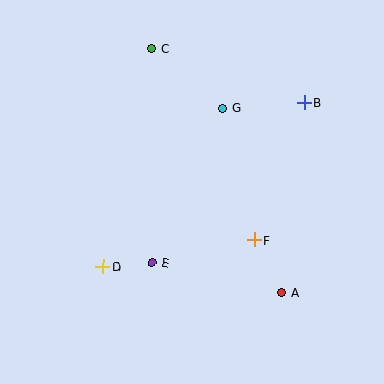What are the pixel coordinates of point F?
Point F is at (254, 240).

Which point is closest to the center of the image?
Point F at (254, 240) is closest to the center.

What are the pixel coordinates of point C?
Point C is at (152, 49).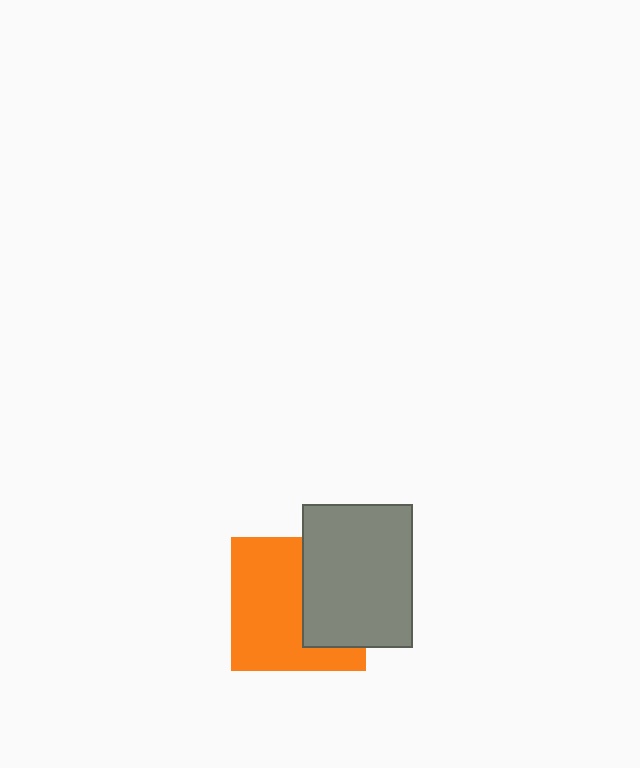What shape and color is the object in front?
The object in front is a gray rectangle.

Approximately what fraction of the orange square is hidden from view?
Roughly 39% of the orange square is hidden behind the gray rectangle.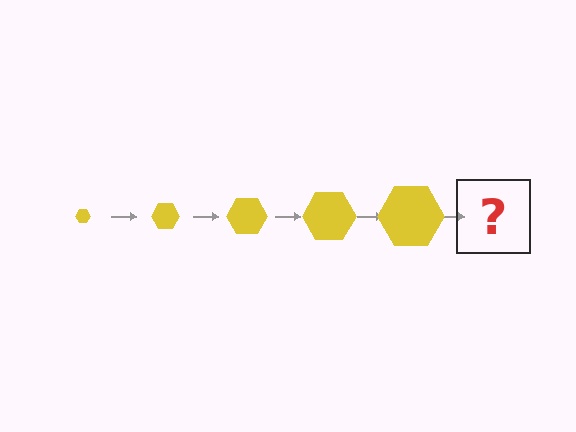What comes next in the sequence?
The next element should be a yellow hexagon, larger than the previous one.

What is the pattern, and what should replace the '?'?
The pattern is that the hexagon gets progressively larger each step. The '?' should be a yellow hexagon, larger than the previous one.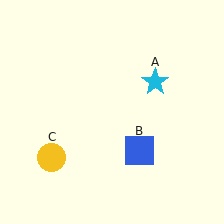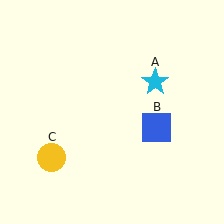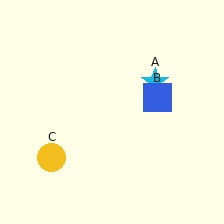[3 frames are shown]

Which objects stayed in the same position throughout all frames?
Cyan star (object A) and yellow circle (object C) remained stationary.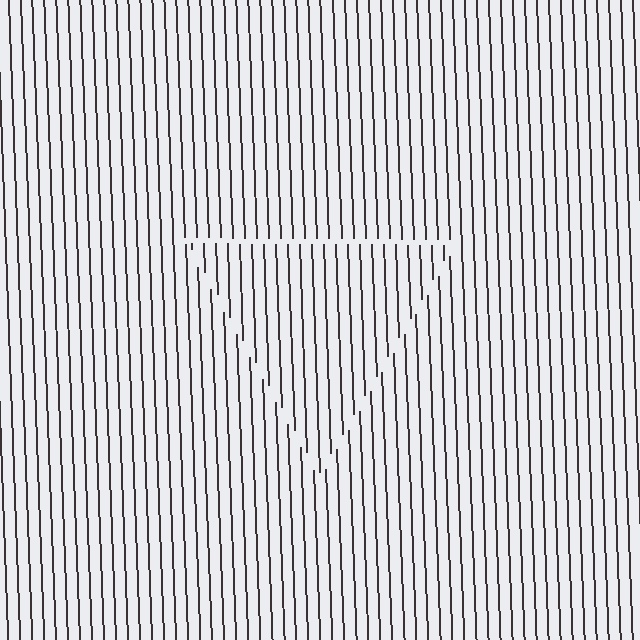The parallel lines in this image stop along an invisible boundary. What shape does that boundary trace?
An illusory triangle. The interior of the shape contains the same grating, shifted by half a period — the contour is defined by the phase discontinuity where line-ends from the inner and outer gratings abut.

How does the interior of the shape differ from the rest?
The interior of the shape contains the same grating, shifted by half a period — the contour is defined by the phase discontinuity where line-ends from the inner and outer gratings abut.